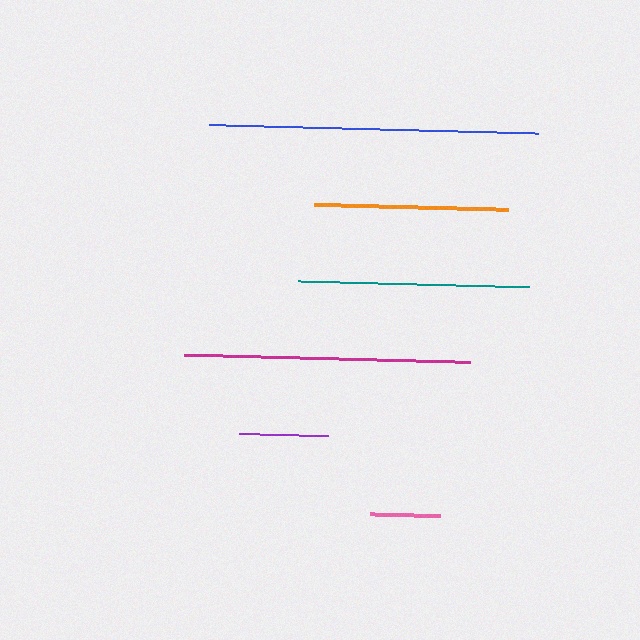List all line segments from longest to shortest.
From longest to shortest: blue, magenta, teal, orange, purple, pink.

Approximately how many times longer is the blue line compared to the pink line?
The blue line is approximately 4.7 times the length of the pink line.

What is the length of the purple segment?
The purple segment is approximately 89 pixels long.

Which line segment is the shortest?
The pink line is the shortest at approximately 70 pixels.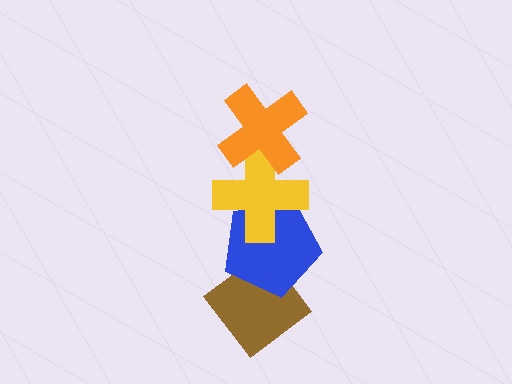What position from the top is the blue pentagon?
The blue pentagon is 3rd from the top.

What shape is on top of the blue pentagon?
The yellow cross is on top of the blue pentagon.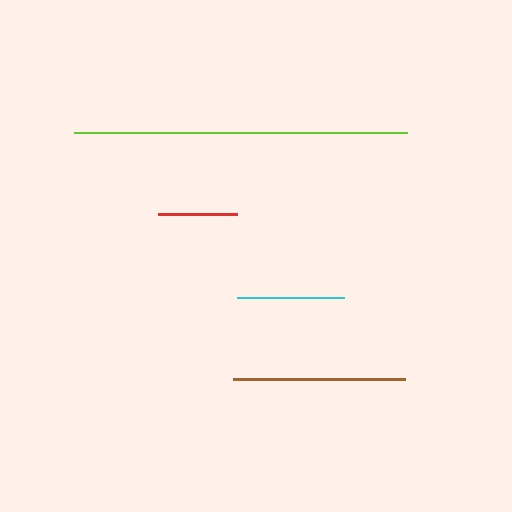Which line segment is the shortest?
The red line is the shortest at approximately 79 pixels.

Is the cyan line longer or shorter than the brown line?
The brown line is longer than the cyan line.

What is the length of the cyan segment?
The cyan segment is approximately 107 pixels long.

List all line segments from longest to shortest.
From longest to shortest: lime, brown, cyan, red.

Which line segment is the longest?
The lime line is the longest at approximately 332 pixels.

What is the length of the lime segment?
The lime segment is approximately 332 pixels long.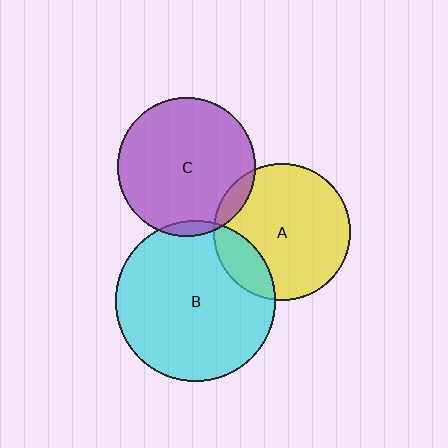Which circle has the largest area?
Circle B (cyan).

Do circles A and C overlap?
Yes.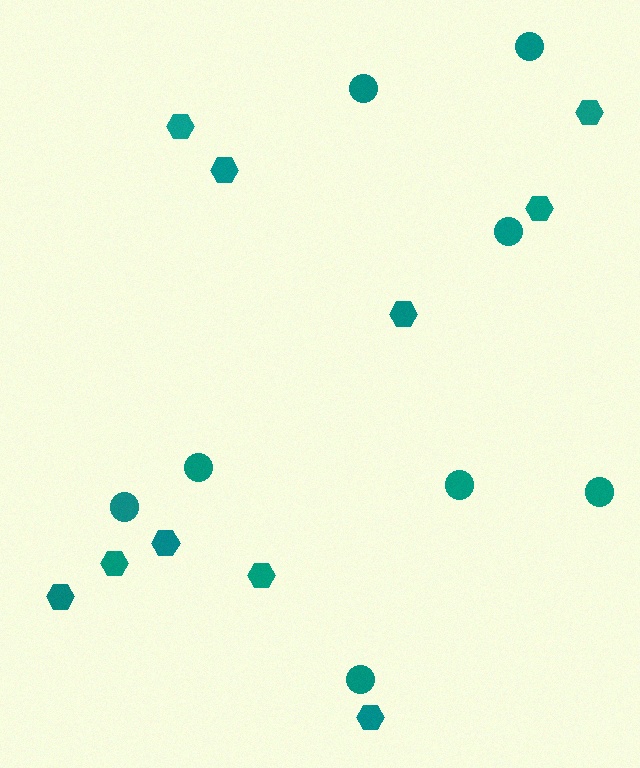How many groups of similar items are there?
There are 2 groups: one group of circles (8) and one group of hexagons (10).